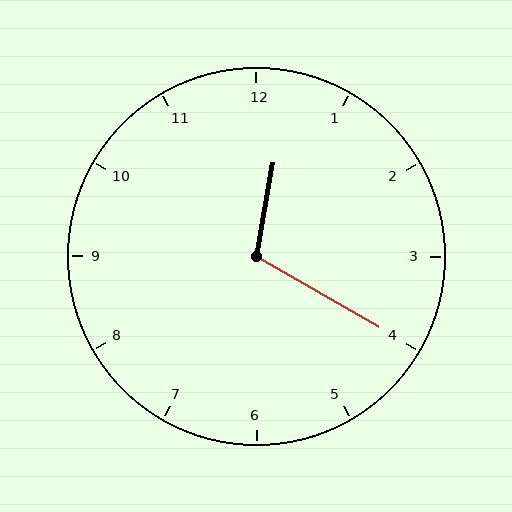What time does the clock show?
12:20.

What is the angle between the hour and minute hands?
Approximately 110 degrees.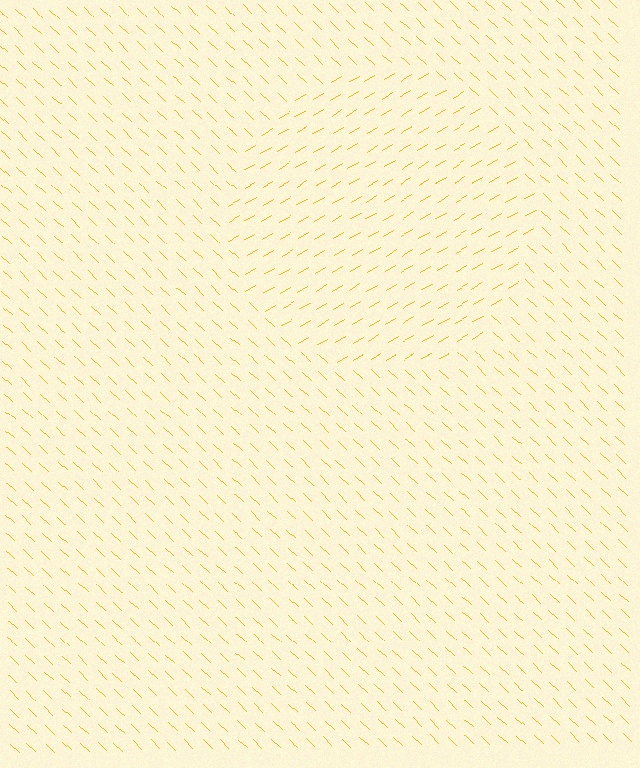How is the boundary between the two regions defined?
The boundary is defined purely by a change in line orientation (approximately 74 degrees difference). All lines are the same color and thickness.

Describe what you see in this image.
The image is filled with small yellow line segments. A circle region in the image has lines oriented differently from the surrounding lines, creating a visible texture boundary.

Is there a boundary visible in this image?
Yes, there is a texture boundary formed by a change in line orientation.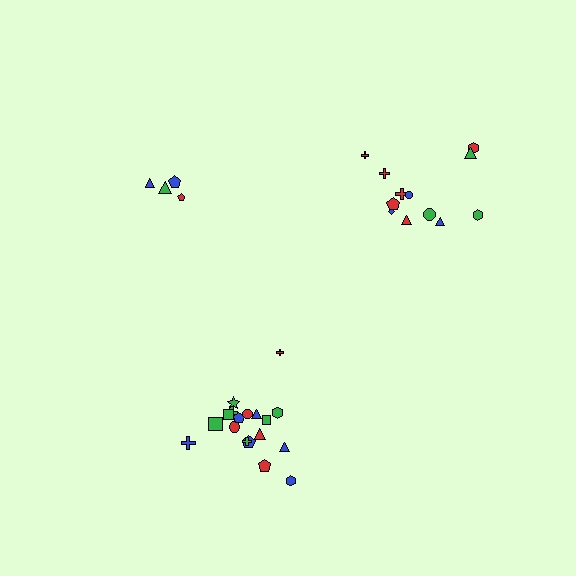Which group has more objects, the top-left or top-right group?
The top-right group.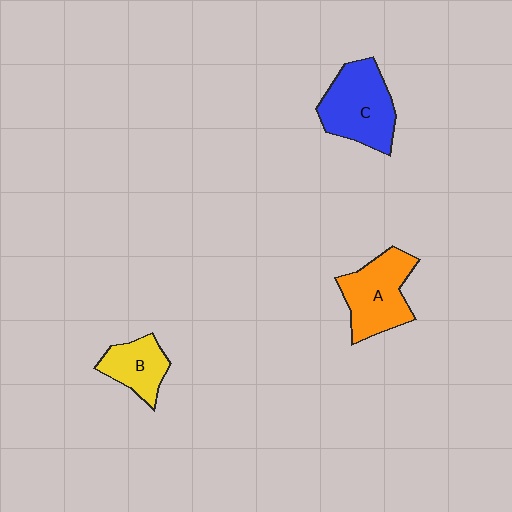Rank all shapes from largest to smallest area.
From largest to smallest: C (blue), A (orange), B (yellow).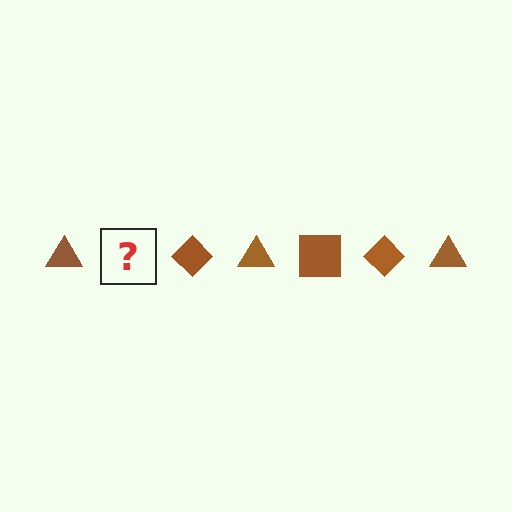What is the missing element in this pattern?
The missing element is a brown square.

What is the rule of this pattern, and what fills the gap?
The rule is that the pattern cycles through triangle, square, diamond shapes in brown. The gap should be filled with a brown square.